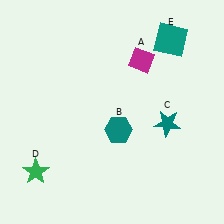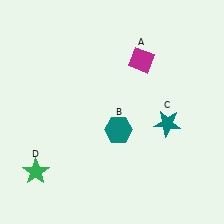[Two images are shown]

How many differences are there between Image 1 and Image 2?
There is 1 difference between the two images.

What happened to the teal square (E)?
The teal square (E) was removed in Image 2. It was in the top-right area of Image 1.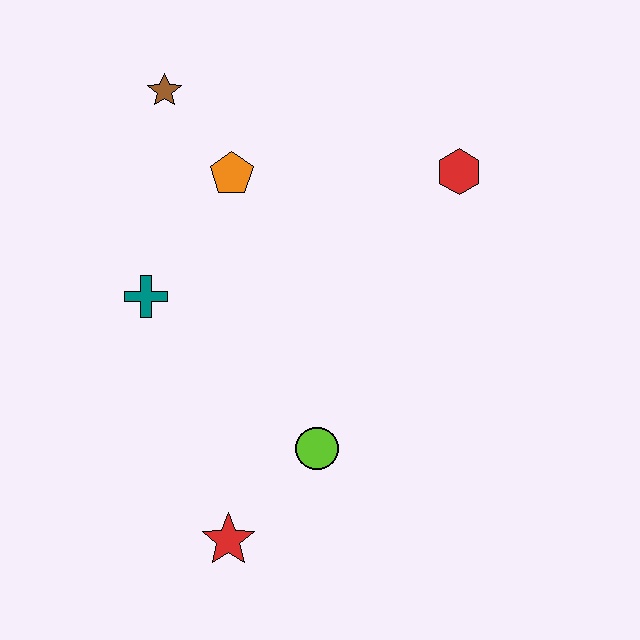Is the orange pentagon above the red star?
Yes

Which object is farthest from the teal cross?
The red hexagon is farthest from the teal cross.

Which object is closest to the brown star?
The orange pentagon is closest to the brown star.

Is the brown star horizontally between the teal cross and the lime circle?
Yes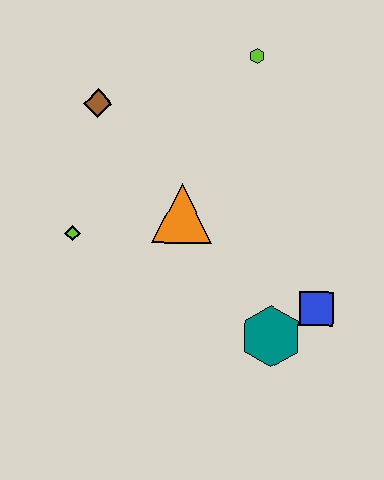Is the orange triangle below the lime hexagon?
Yes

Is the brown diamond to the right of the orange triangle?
No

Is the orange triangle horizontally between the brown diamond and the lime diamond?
No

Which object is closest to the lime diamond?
The orange triangle is closest to the lime diamond.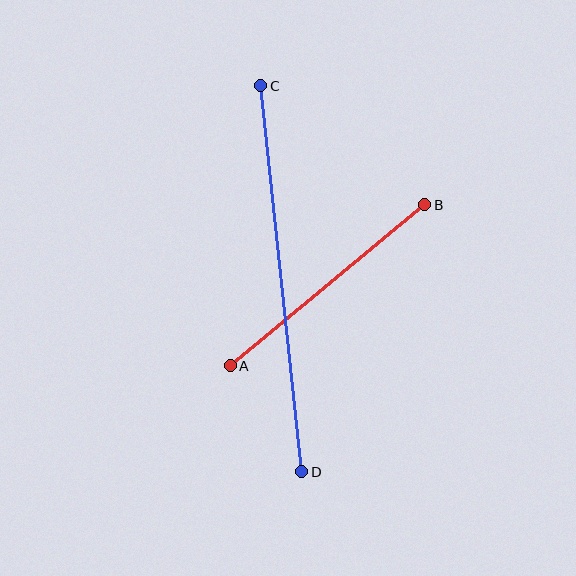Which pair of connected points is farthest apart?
Points C and D are farthest apart.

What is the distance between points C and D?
The distance is approximately 388 pixels.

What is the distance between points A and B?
The distance is approximately 252 pixels.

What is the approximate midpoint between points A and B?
The midpoint is at approximately (328, 285) pixels.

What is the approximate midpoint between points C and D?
The midpoint is at approximately (281, 279) pixels.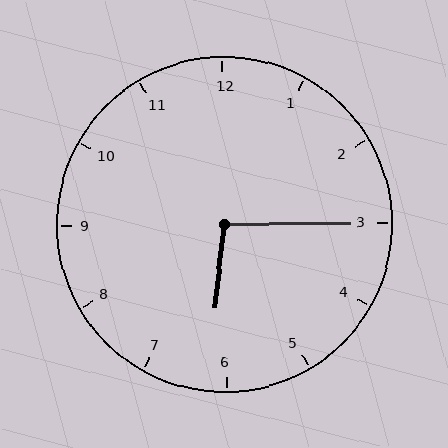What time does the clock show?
6:15.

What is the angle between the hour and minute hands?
Approximately 98 degrees.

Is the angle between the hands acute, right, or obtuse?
It is obtuse.